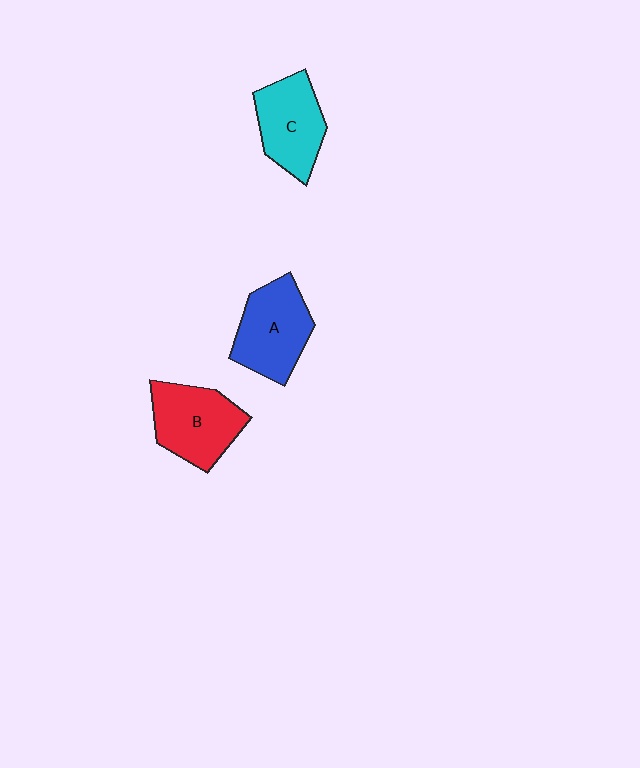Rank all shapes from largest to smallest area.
From largest to smallest: A (blue), B (red), C (cyan).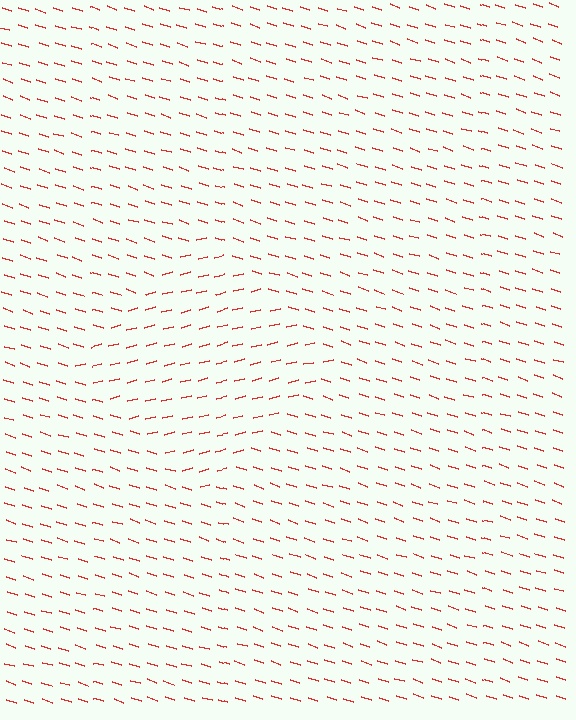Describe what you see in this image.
The image is filled with small red line segments. A diamond region in the image has lines oriented differently from the surrounding lines, creating a visible texture boundary.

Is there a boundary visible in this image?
Yes, there is a texture boundary formed by a change in line orientation.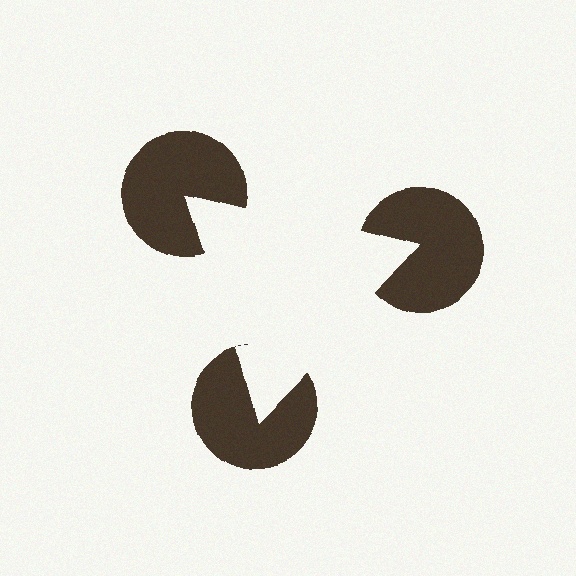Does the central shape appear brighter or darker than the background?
It typically appears slightly brighter than the background, even though no actual brightness change is drawn.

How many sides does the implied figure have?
3 sides.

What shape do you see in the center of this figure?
An illusory triangle — its edges are inferred from the aligned wedge cuts in the pac-man discs, not physically drawn.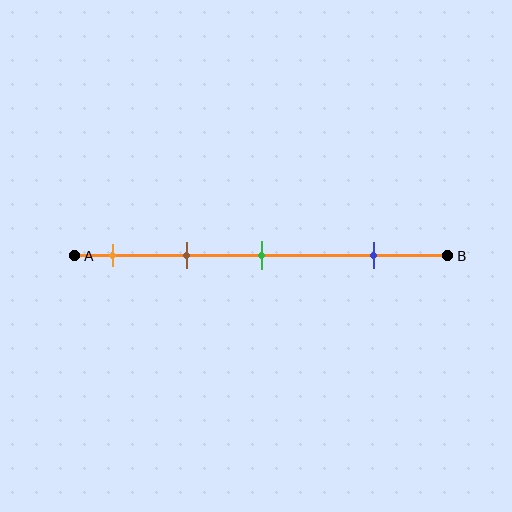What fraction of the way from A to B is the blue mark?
The blue mark is approximately 80% (0.8) of the way from A to B.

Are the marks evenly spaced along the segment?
No, the marks are not evenly spaced.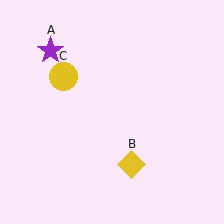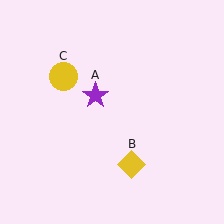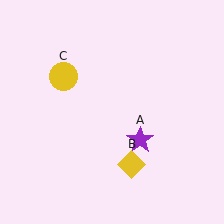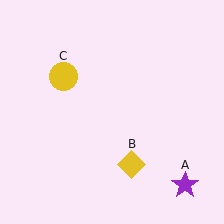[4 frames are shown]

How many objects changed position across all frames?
1 object changed position: purple star (object A).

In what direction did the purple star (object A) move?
The purple star (object A) moved down and to the right.